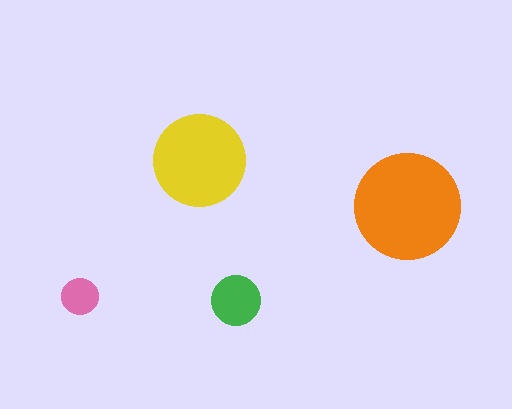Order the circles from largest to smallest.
the orange one, the yellow one, the green one, the pink one.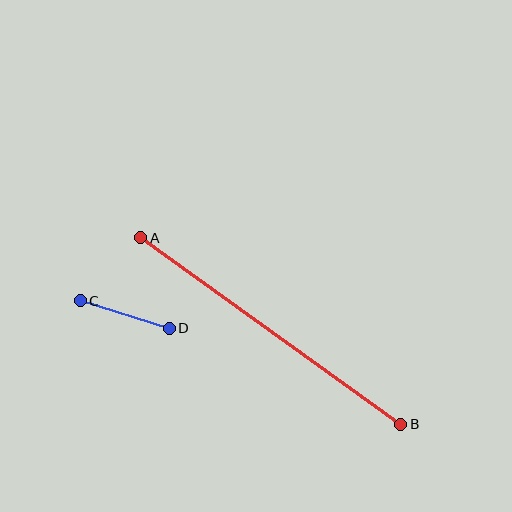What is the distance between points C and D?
The distance is approximately 93 pixels.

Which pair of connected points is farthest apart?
Points A and B are farthest apart.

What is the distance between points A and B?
The distance is approximately 320 pixels.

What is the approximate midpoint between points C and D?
The midpoint is at approximately (125, 315) pixels.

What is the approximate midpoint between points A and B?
The midpoint is at approximately (271, 331) pixels.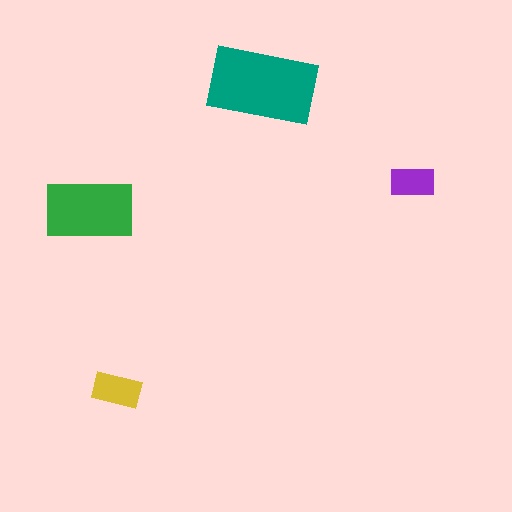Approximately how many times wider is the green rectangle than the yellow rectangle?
About 2 times wider.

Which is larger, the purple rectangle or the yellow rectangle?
The yellow one.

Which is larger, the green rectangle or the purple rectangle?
The green one.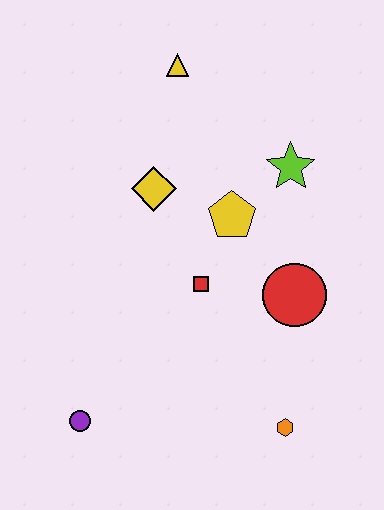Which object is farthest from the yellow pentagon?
The purple circle is farthest from the yellow pentagon.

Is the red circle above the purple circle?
Yes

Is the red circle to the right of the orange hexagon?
Yes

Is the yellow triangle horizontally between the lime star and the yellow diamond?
Yes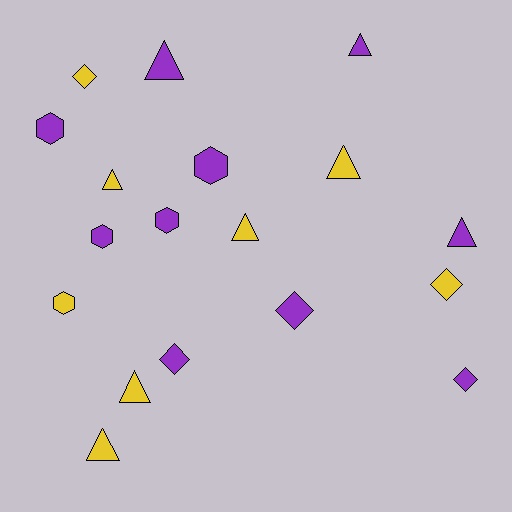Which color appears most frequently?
Purple, with 10 objects.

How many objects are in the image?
There are 18 objects.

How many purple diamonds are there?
There are 3 purple diamonds.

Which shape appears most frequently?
Triangle, with 8 objects.